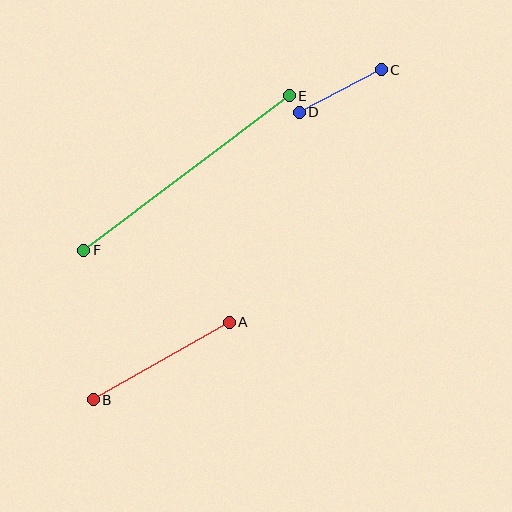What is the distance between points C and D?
The distance is approximately 92 pixels.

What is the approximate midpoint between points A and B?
The midpoint is at approximately (161, 361) pixels.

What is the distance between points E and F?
The distance is approximately 257 pixels.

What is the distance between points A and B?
The distance is approximately 157 pixels.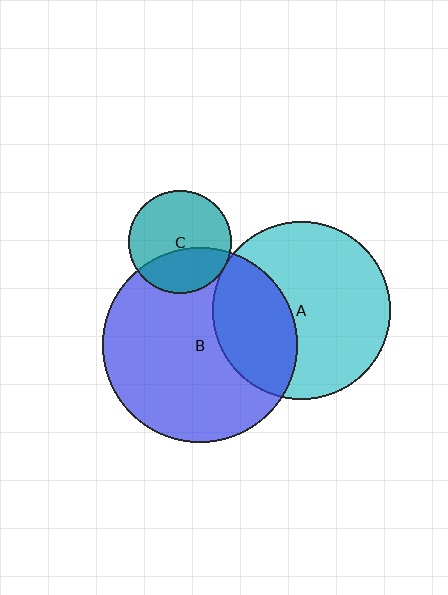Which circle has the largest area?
Circle B (blue).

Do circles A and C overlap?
Yes.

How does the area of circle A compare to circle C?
Approximately 3.0 times.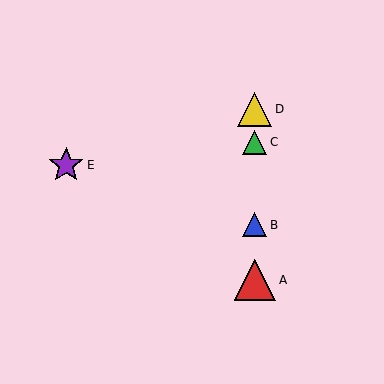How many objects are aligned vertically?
4 objects (A, B, C, D) are aligned vertically.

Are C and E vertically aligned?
No, C is at x≈255 and E is at x≈66.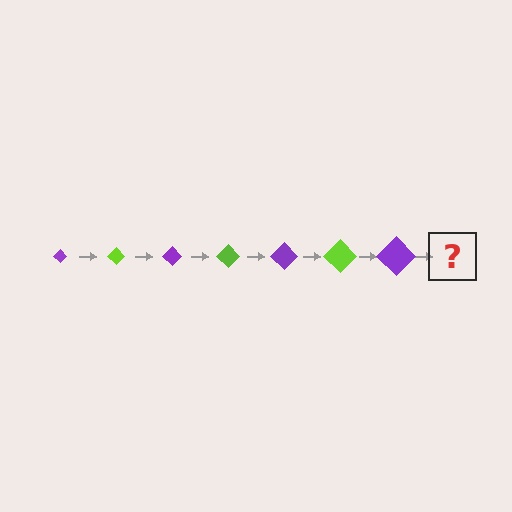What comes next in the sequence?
The next element should be a lime diamond, larger than the previous one.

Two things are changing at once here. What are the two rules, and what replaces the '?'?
The two rules are that the diamond grows larger each step and the color cycles through purple and lime. The '?' should be a lime diamond, larger than the previous one.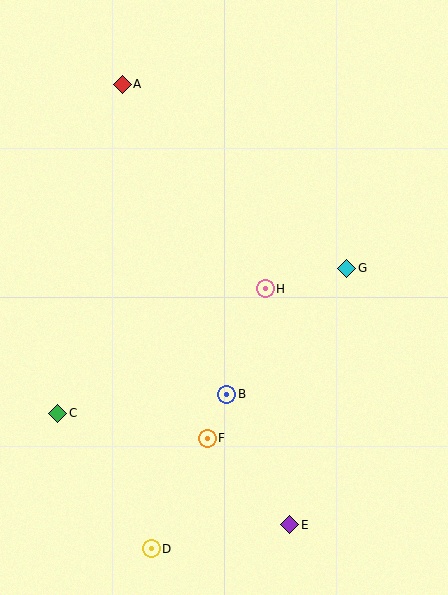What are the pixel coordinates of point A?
Point A is at (122, 84).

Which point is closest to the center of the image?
Point H at (265, 289) is closest to the center.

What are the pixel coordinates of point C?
Point C is at (58, 413).